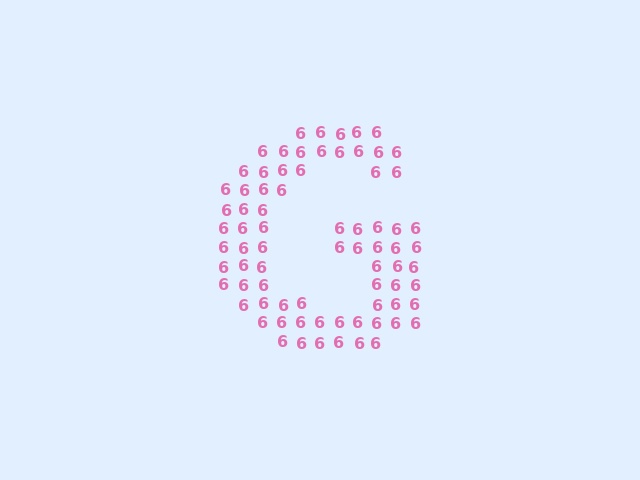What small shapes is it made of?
It is made of small digit 6's.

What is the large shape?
The large shape is the letter G.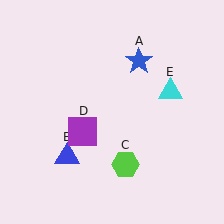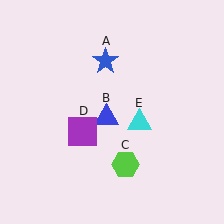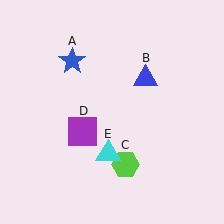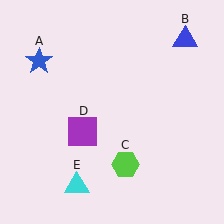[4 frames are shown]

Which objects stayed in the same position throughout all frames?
Lime hexagon (object C) and purple square (object D) remained stationary.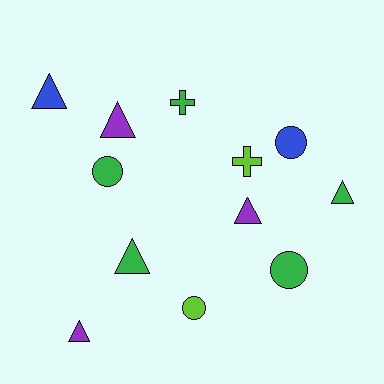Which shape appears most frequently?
Triangle, with 6 objects.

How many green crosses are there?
There is 1 green cross.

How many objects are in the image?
There are 12 objects.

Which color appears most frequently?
Green, with 5 objects.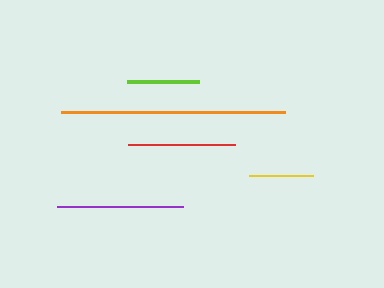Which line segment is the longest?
The orange line is the longest at approximately 224 pixels.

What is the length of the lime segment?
The lime segment is approximately 72 pixels long.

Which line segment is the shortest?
The yellow line is the shortest at approximately 64 pixels.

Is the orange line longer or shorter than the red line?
The orange line is longer than the red line.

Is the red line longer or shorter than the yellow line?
The red line is longer than the yellow line.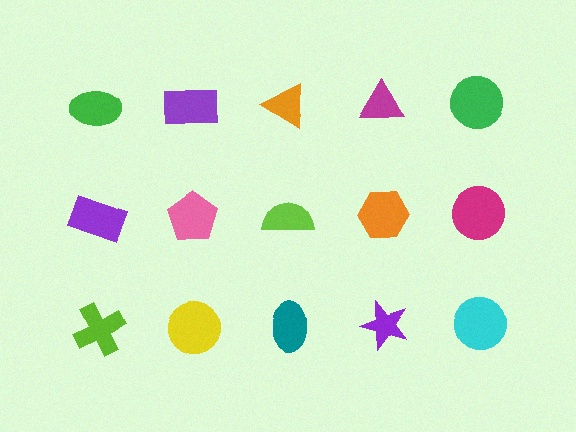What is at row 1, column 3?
An orange triangle.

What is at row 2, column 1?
A purple rectangle.